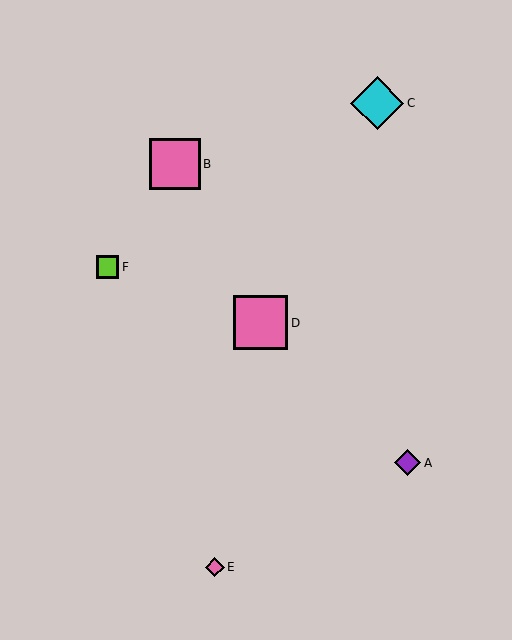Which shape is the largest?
The pink square (labeled D) is the largest.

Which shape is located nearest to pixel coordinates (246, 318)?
The pink square (labeled D) at (261, 323) is nearest to that location.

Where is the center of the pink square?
The center of the pink square is at (175, 164).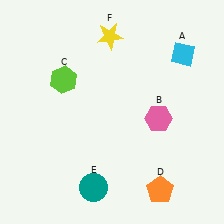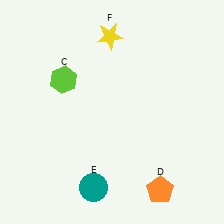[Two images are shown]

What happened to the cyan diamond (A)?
The cyan diamond (A) was removed in Image 2. It was in the top-right area of Image 1.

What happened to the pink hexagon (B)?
The pink hexagon (B) was removed in Image 2. It was in the bottom-right area of Image 1.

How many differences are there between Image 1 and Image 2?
There are 2 differences between the two images.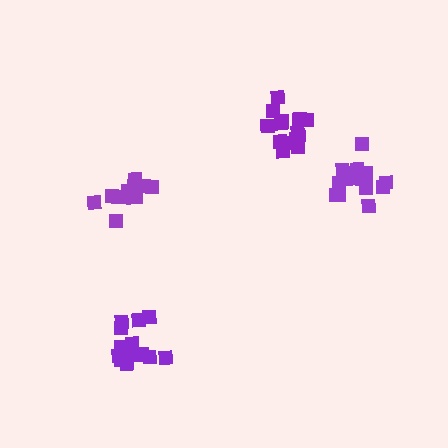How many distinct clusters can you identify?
There are 4 distinct clusters.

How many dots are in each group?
Group 1: 16 dots, Group 2: 12 dots, Group 3: 15 dots, Group 4: 15 dots (58 total).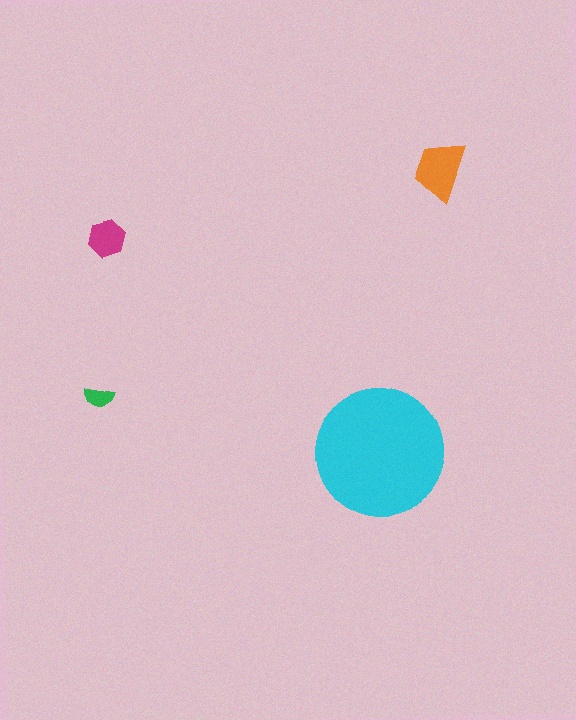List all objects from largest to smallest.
The cyan circle, the orange trapezoid, the magenta hexagon, the green semicircle.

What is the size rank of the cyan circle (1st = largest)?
1st.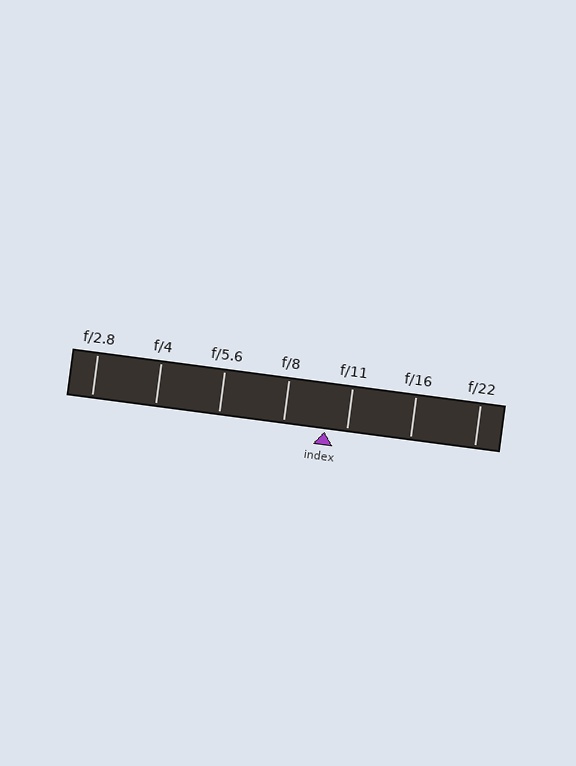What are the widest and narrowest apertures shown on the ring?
The widest aperture shown is f/2.8 and the narrowest is f/22.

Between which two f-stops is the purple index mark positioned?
The index mark is between f/8 and f/11.